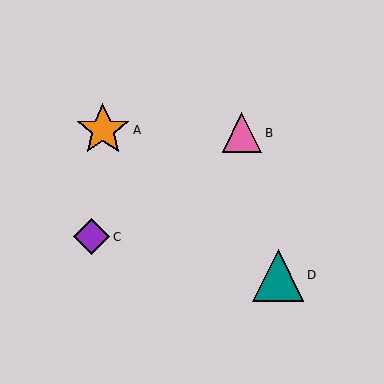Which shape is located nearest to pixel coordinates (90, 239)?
The purple diamond (labeled C) at (92, 237) is nearest to that location.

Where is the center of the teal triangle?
The center of the teal triangle is at (278, 275).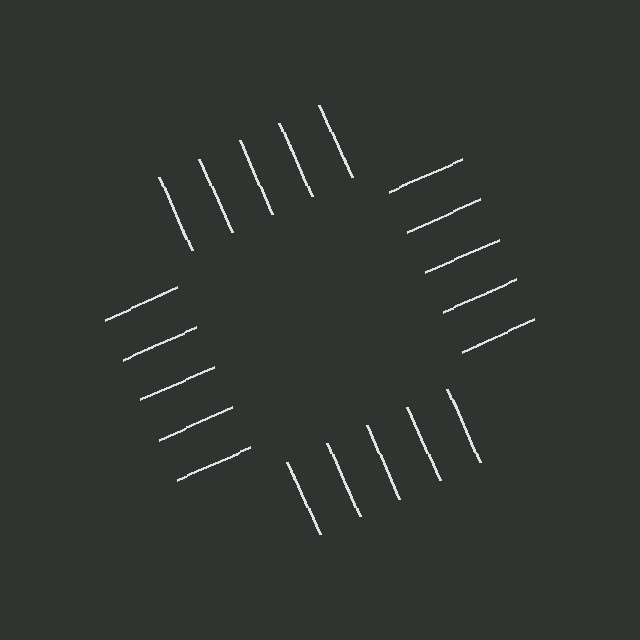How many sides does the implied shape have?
4 sides — the line-ends trace a square.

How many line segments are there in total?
20 — 5 along each of the 4 edges.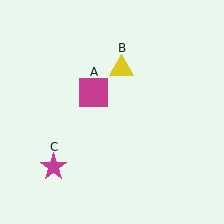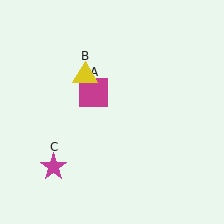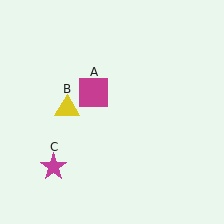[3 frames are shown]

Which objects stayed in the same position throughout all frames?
Magenta square (object A) and magenta star (object C) remained stationary.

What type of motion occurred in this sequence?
The yellow triangle (object B) rotated counterclockwise around the center of the scene.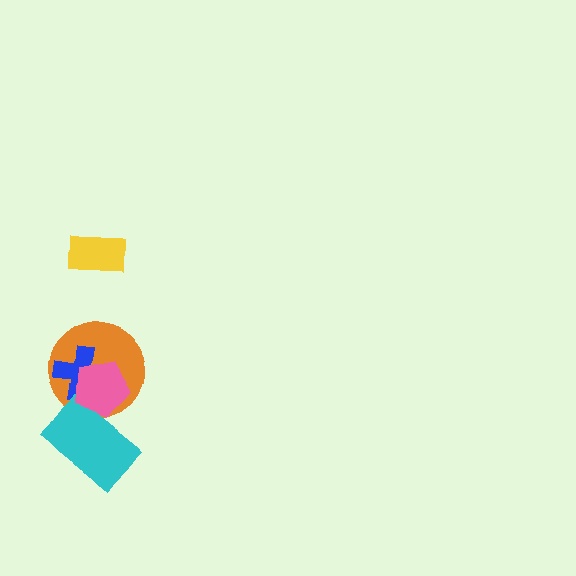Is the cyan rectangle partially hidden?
Yes, it is partially covered by another shape.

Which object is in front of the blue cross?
The pink pentagon is in front of the blue cross.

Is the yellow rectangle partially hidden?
No, no other shape covers it.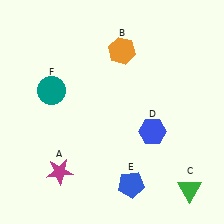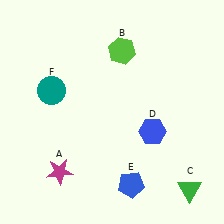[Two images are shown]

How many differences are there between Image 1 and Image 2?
There is 1 difference between the two images.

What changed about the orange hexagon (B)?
In Image 1, B is orange. In Image 2, it changed to lime.